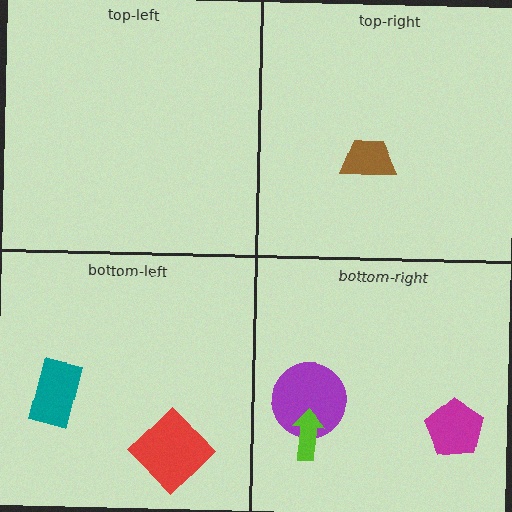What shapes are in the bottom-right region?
The purple circle, the lime arrow, the magenta pentagon.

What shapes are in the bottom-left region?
The teal rectangle, the red diamond.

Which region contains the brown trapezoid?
The top-right region.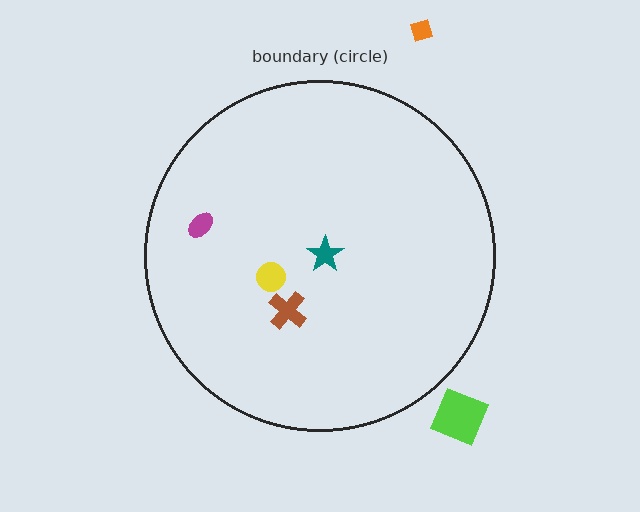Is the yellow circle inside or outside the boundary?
Inside.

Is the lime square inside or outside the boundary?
Outside.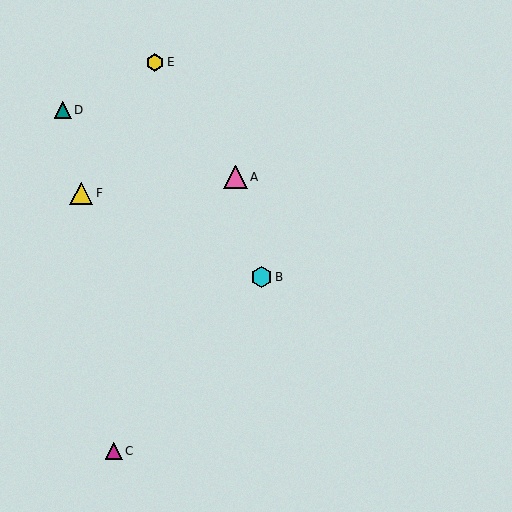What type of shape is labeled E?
Shape E is a yellow hexagon.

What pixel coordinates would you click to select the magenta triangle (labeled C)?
Click at (114, 451) to select the magenta triangle C.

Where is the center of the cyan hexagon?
The center of the cyan hexagon is at (261, 277).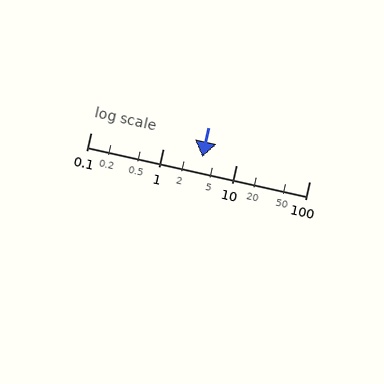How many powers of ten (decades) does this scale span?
The scale spans 3 decades, from 0.1 to 100.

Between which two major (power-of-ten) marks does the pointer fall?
The pointer is between 1 and 10.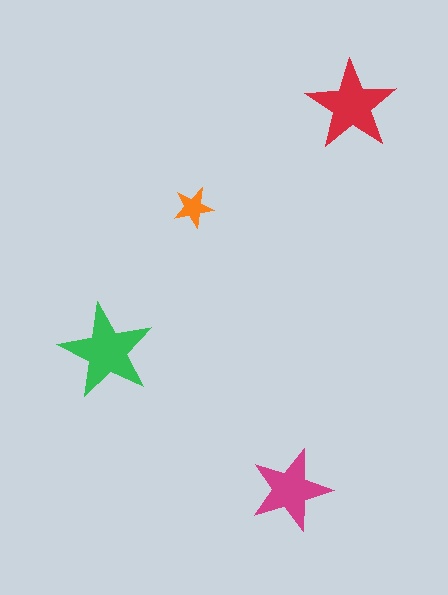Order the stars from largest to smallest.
the green one, the red one, the magenta one, the orange one.